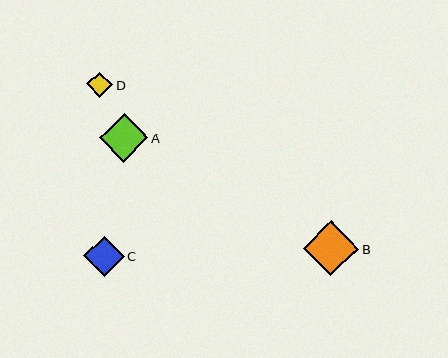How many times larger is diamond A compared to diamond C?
Diamond A is approximately 1.2 times the size of diamond C.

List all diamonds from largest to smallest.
From largest to smallest: B, A, C, D.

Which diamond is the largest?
Diamond B is the largest with a size of approximately 55 pixels.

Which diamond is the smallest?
Diamond D is the smallest with a size of approximately 26 pixels.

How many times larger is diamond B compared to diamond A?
Diamond B is approximately 1.1 times the size of diamond A.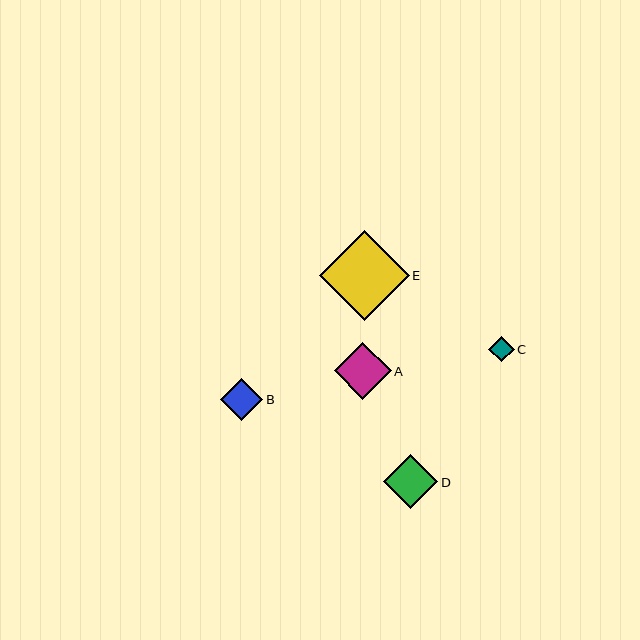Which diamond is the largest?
Diamond E is the largest with a size of approximately 90 pixels.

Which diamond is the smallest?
Diamond C is the smallest with a size of approximately 25 pixels.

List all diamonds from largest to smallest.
From largest to smallest: E, A, D, B, C.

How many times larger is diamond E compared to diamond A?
Diamond E is approximately 1.6 times the size of diamond A.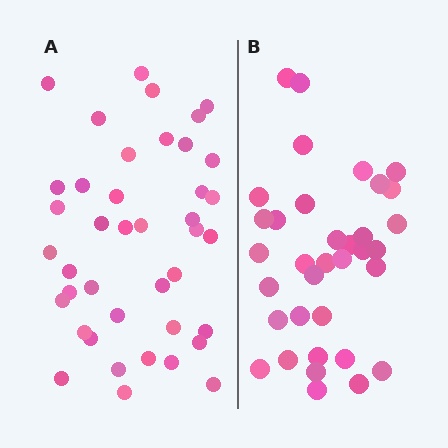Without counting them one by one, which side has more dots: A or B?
Region A (the left region) has more dots.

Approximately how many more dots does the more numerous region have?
Region A has about 6 more dots than region B.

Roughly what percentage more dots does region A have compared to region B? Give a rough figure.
About 15% more.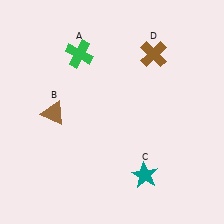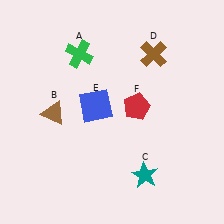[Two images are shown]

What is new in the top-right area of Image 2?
A red pentagon (F) was added in the top-right area of Image 2.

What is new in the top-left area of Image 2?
A blue square (E) was added in the top-left area of Image 2.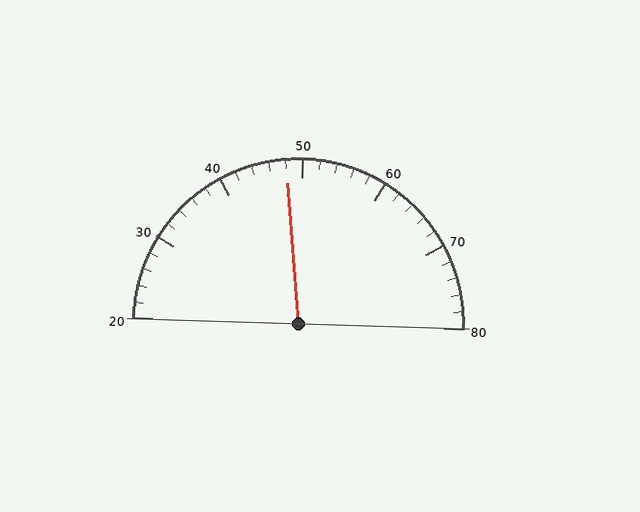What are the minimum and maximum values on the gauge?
The gauge ranges from 20 to 80.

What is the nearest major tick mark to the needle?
The nearest major tick mark is 50.